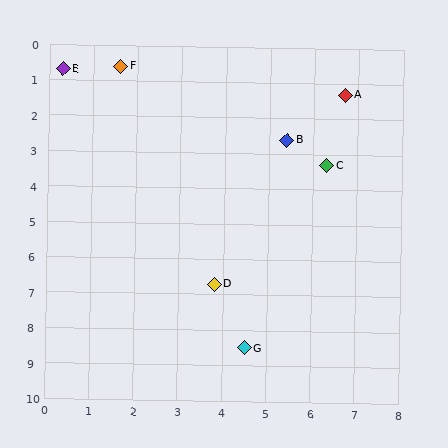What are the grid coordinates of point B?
Point B is at approximately (5.4, 2.6).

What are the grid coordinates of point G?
Point G is at approximately (4.5, 8.5).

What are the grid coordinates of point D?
Point D is at approximately (3.8, 6.7).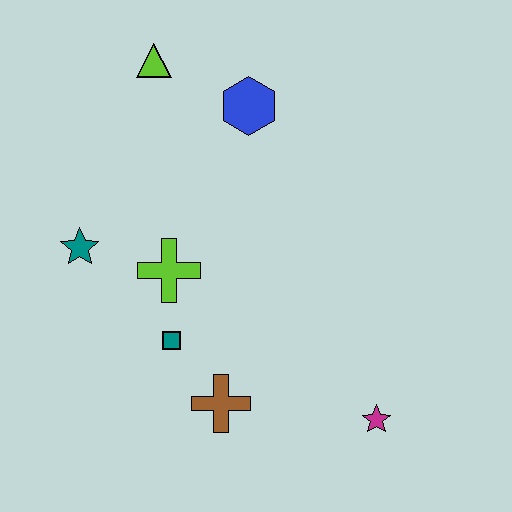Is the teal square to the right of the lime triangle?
Yes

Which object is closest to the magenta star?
The brown cross is closest to the magenta star.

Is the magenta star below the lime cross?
Yes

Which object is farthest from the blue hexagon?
The magenta star is farthest from the blue hexagon.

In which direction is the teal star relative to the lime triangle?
The teal star is below the lime triangle.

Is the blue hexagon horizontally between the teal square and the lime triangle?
No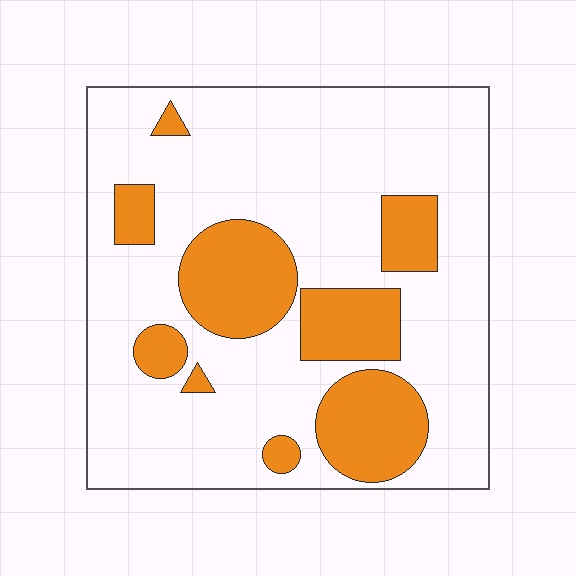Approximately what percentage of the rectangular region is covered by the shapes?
Approximately 25%.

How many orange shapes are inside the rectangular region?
9.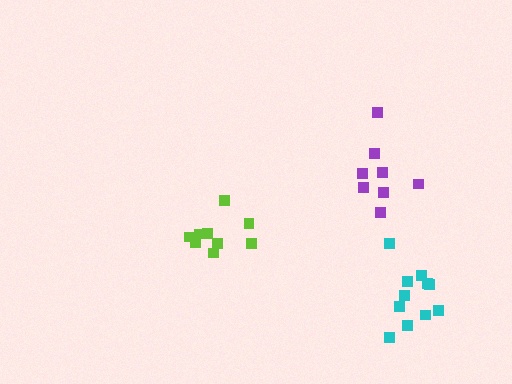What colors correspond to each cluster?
The clusters are colored: cyan, lime, purple.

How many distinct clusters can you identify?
There are 3 distinct clusters.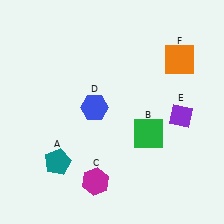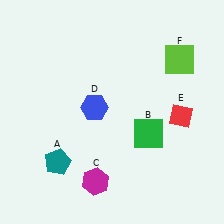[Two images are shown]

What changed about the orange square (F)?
In Image 1, F is orange. In Image 2, it changed to lime.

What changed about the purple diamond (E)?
In Image 1, E is purple. In Image 2, it changed to red.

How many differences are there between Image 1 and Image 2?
There are 2 differences between the two images.